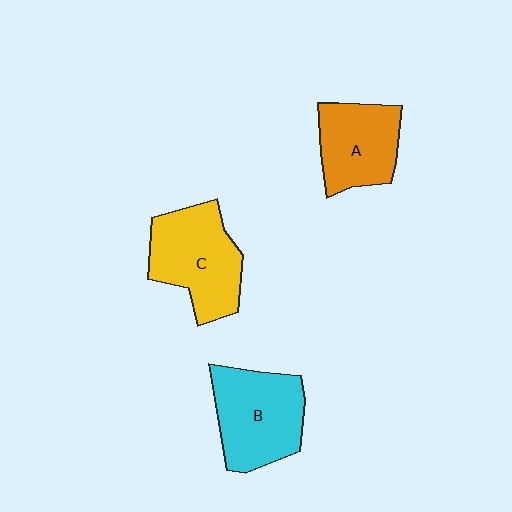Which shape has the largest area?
Shape C (yellow).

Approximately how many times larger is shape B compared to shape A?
Approximately 1.2 times.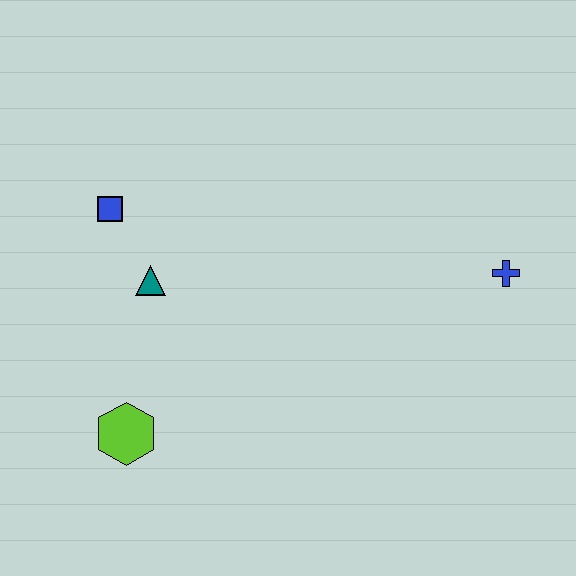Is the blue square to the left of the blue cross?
Yes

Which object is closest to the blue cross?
The teal triangle is closest to the blue cross.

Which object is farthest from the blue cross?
The lime hexagon is farthest from the blue cross.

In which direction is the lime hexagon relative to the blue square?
The lime hexagon is below the blue square.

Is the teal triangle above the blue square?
No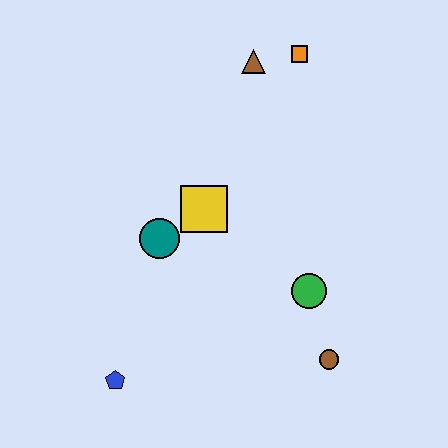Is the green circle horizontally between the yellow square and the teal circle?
No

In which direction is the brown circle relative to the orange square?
The brown circle is below the orange square.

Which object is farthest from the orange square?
The blue pentagon is farthest from the orange square.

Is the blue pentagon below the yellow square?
Yes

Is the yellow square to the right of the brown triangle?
No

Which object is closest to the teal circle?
The yellow square is closest to the teal circle.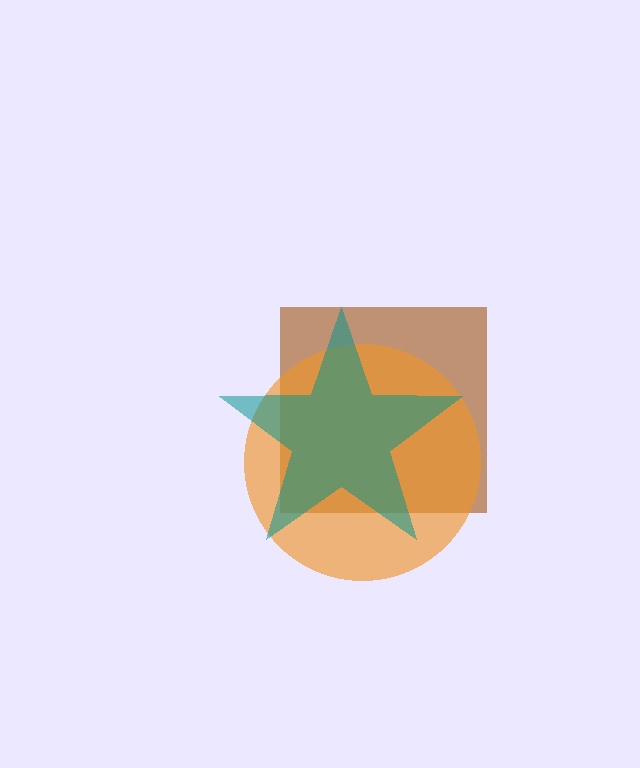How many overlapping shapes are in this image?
There are 3 overlapping shapes in the image.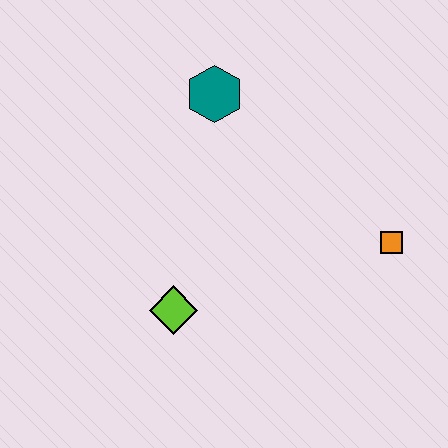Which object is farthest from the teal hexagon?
The orange square is farthest from the teal hexagon.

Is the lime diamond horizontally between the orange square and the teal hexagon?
No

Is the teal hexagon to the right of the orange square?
No